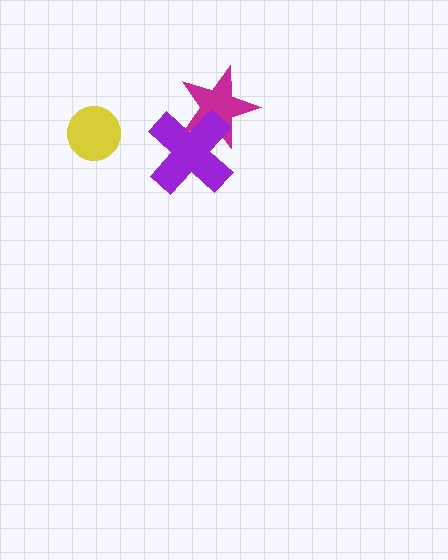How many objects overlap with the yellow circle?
0 objects overlap with the yellow circle.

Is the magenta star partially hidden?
Yes, it is partially covered by another shape.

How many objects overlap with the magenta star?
1 object overlaps with the magenta star.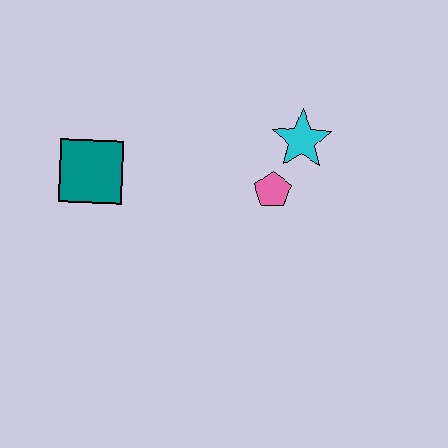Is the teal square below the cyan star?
Yes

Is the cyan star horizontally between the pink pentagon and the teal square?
No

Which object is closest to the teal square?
The pink pentagon is closest to the teal square.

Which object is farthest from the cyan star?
The teal square is farthest from the cyan star.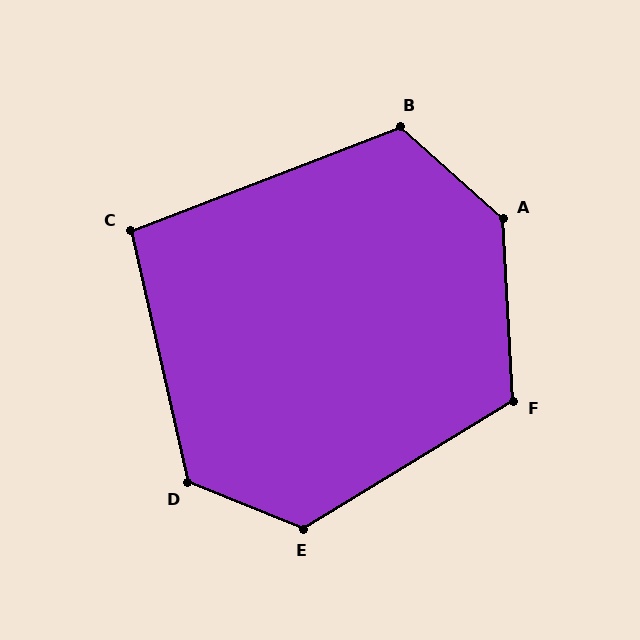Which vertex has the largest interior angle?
A, at approximately 135 degrees.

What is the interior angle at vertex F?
Approximately 118 degrees (obtuse).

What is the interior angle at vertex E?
Approximately 127 degrees (obtuse).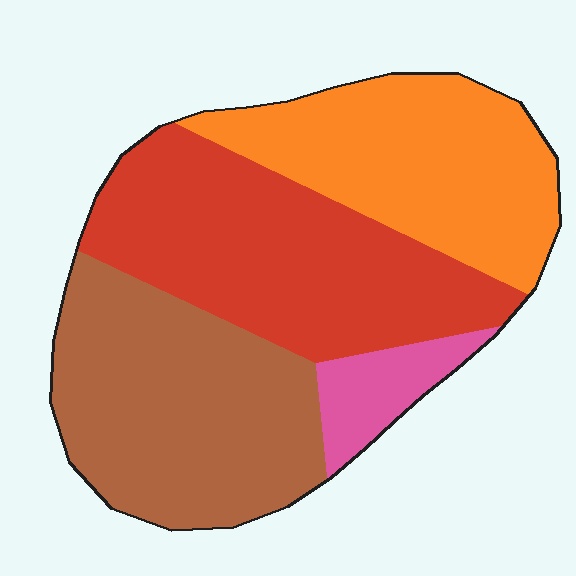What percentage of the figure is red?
Red takes up about one third (1/3) of the figure.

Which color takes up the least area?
Pink, at roughly 5%.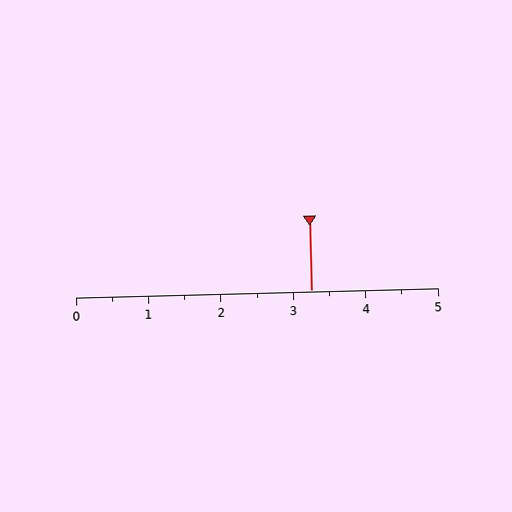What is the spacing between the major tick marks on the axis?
The major ticks are spaced 1 apart.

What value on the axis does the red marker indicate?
The marker indicates approximately 3.2.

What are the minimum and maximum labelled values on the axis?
The axis runs from 0 to 5.